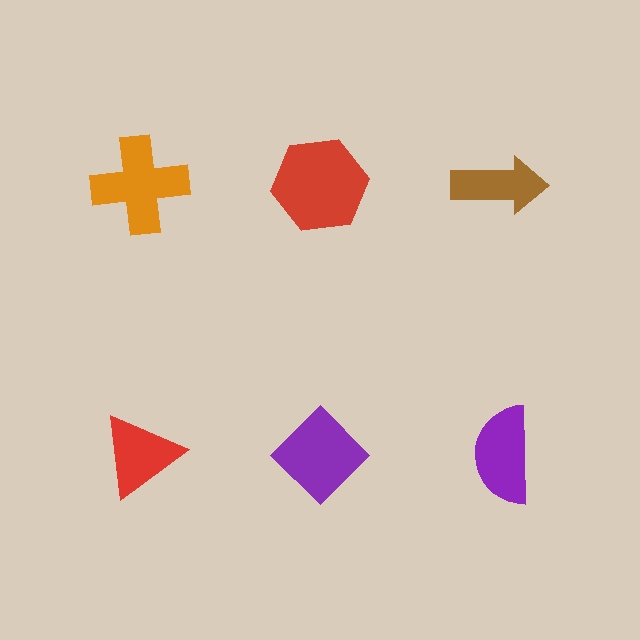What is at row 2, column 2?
A purple diamond.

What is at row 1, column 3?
A brown arrow.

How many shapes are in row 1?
3 shapes.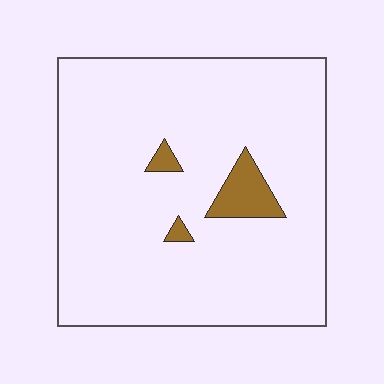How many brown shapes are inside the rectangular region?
3.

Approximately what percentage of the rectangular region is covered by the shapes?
Approximately 5%.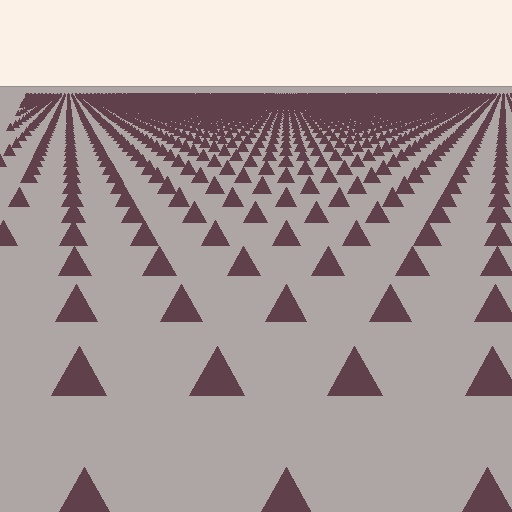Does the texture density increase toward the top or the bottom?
Density increases toward the top.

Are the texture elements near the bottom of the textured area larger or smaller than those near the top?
Larger. Near the bottom, elements are closer to the viewer and appear at a bigger on-screen size.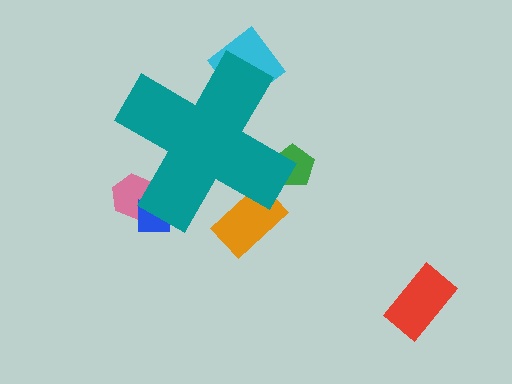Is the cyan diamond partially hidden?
Yes, the cyan diamond is partially hidden behind the teal cross.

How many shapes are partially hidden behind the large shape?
5 shapes are partially hidden.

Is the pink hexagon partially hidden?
Yes, the pink hexagon is partially hidden behind the teal cross.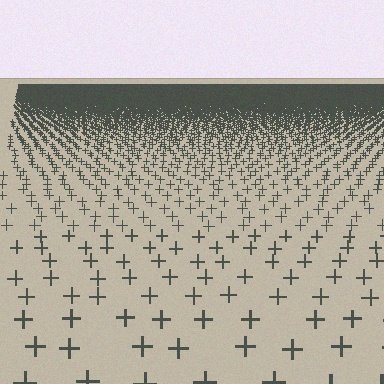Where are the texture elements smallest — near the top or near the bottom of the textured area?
Near the top.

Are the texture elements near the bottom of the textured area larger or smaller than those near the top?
Larger. Near the bottom, elements are closer to the viewer and appear at a bigger on-screen size.